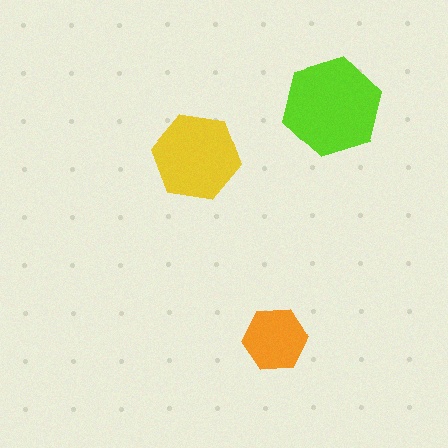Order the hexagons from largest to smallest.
the lime one, the yellow one, the orange one.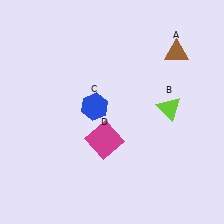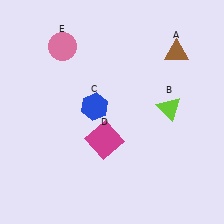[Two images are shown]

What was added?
A pink circle (E) was added in Image 2.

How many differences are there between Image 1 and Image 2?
There is 1 difference between the two images.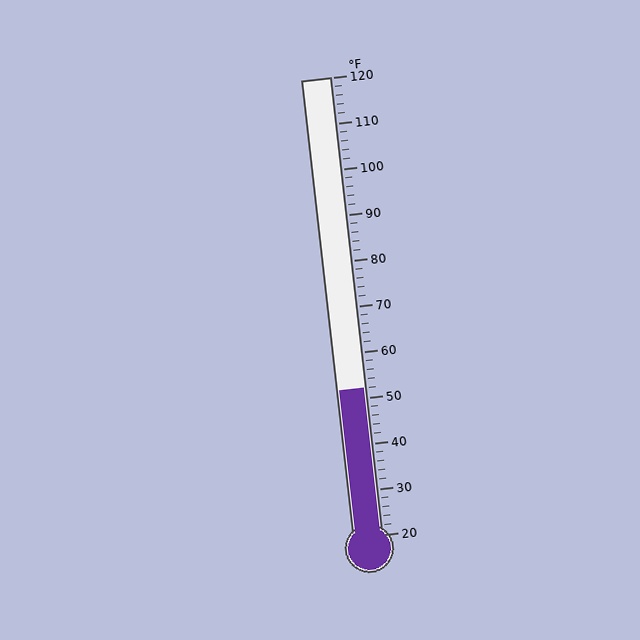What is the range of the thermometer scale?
The thermometer scale ranges from 20°F to 120°F.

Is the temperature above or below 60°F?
The temperature is below 60°F.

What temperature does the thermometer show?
The thermometer shows approximately 52°F.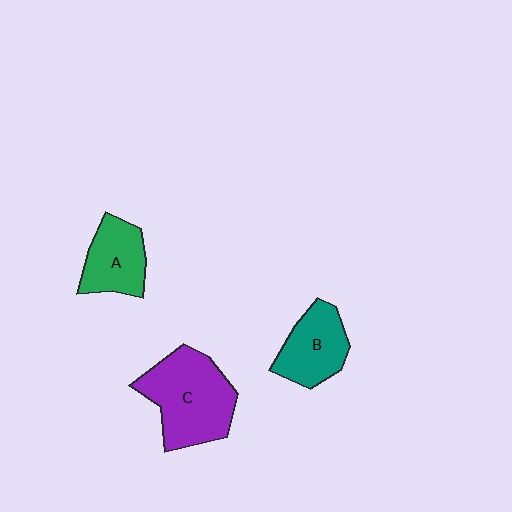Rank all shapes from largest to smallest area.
From largest to smallest: C (purple), B (teal), A (green).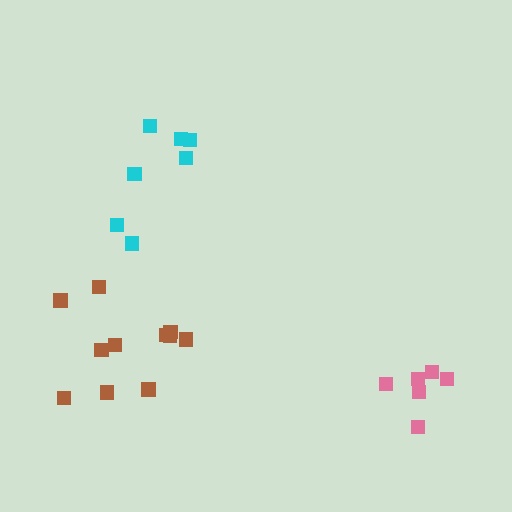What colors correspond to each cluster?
The clusters are colored: brown, cyan, pink.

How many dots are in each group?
Group 1: 11 dots, Group 2: 7 dots, Group 3: 6 dots (24 total).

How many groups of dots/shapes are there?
There are 3 groups.